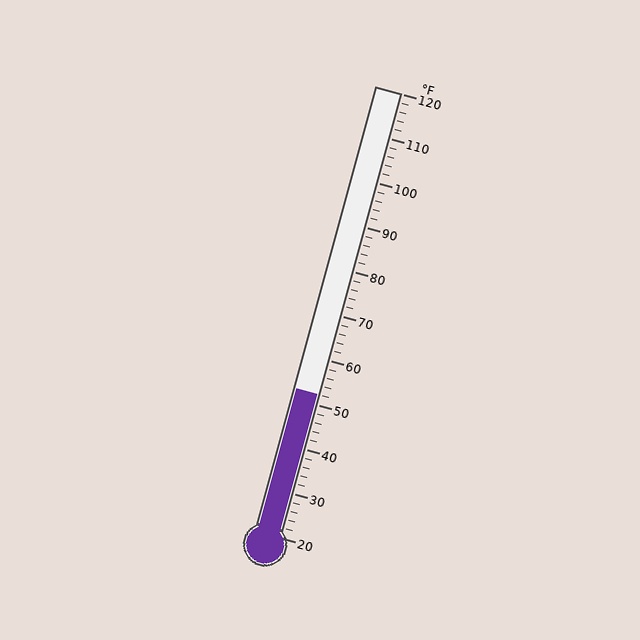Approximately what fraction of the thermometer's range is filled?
The thermometer is filled to approximately 30% of its range.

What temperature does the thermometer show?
The thermometer shows approximately 52°F.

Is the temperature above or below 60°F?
The temperature is below 60°F.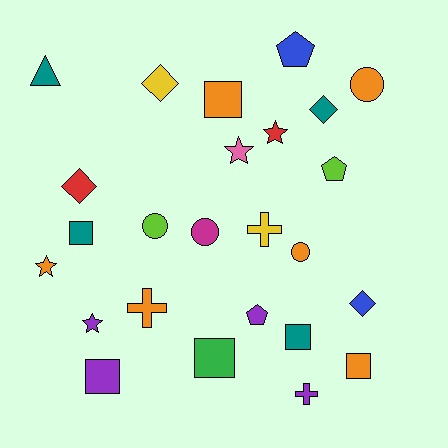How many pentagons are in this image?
There are 3 pentagons.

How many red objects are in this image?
There are 2 red objects.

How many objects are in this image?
There are 25 objects.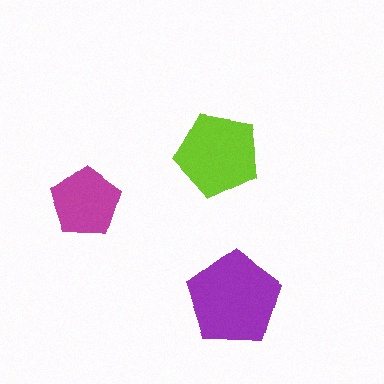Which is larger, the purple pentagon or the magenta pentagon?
The purple one.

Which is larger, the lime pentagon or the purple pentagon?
The purple one.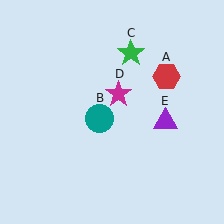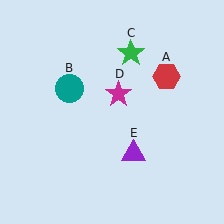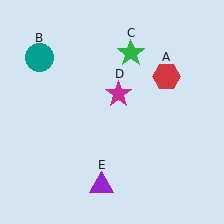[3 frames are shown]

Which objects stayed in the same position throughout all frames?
Red hexagon (object A) and green star (object C) and magenta star (object D) remained stationary.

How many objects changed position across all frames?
2 objects changed position: teal circle (object B), purple triangle (object E).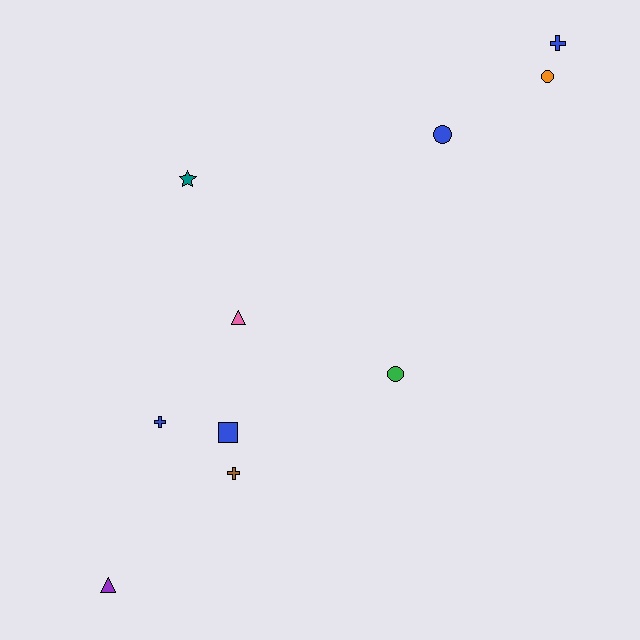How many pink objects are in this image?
There is 1 pink object.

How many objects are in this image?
There are 10 objects.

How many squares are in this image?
There is 1 square.